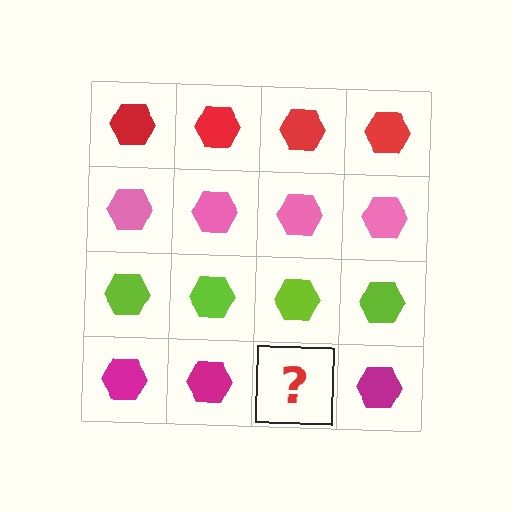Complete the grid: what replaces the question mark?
The question mark should be replaced with a magenta hexagon.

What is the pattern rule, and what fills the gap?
The rule is that each row has a consistent color. The gap should be filled with a magenta hexagon.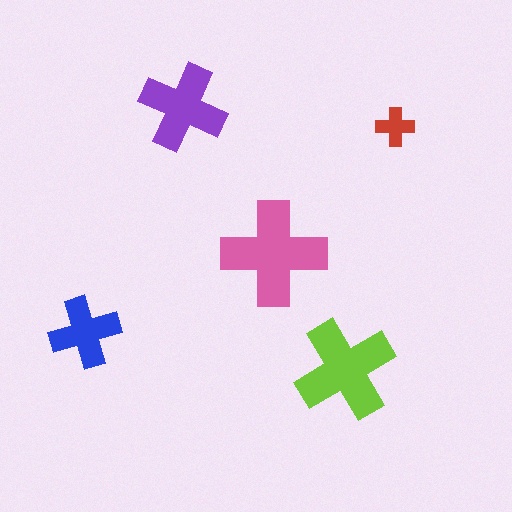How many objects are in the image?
There are 5 objects in the image.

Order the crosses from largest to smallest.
the pink one, the lime one, the purple one, the blue one, the red one.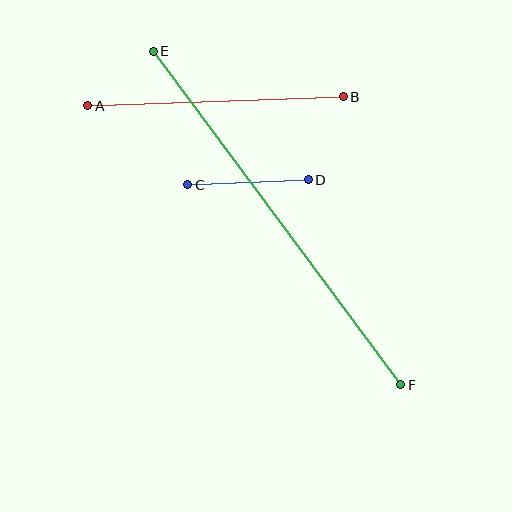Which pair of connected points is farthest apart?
Points E and F are farthest apart.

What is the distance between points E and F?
The distance is approximately 415 pixels.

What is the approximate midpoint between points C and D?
The midpoint is at approximately (248, 182) pixels.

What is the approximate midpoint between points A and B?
The midpoint is at approximately (216, 101) pixels.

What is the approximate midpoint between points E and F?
The midpoint is at approximately (277, 218) pixels.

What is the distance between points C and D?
The distance is approximately 121 pixels.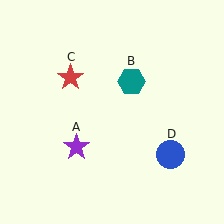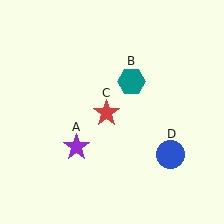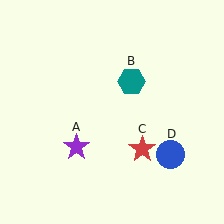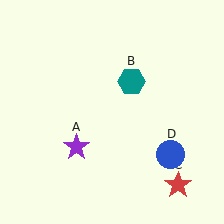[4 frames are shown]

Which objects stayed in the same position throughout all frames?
Purple star (object A) and teal hexagon (object B) and blue circle (object D) remained stationary.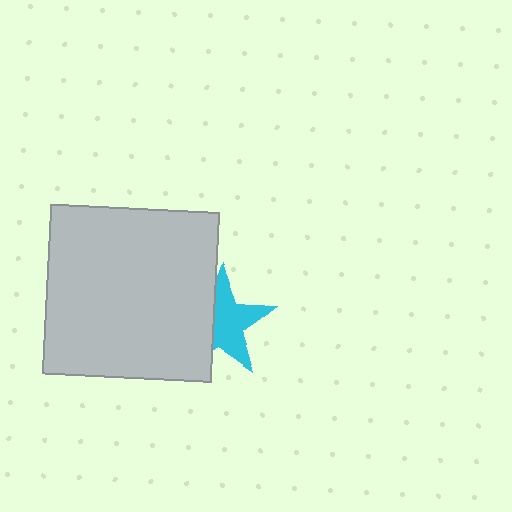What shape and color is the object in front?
The object in front is a light gray square.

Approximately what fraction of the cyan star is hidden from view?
Roughly 39% of the cyan star is hidden behind the light gray square.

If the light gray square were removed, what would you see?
You would see the complete cyan star.